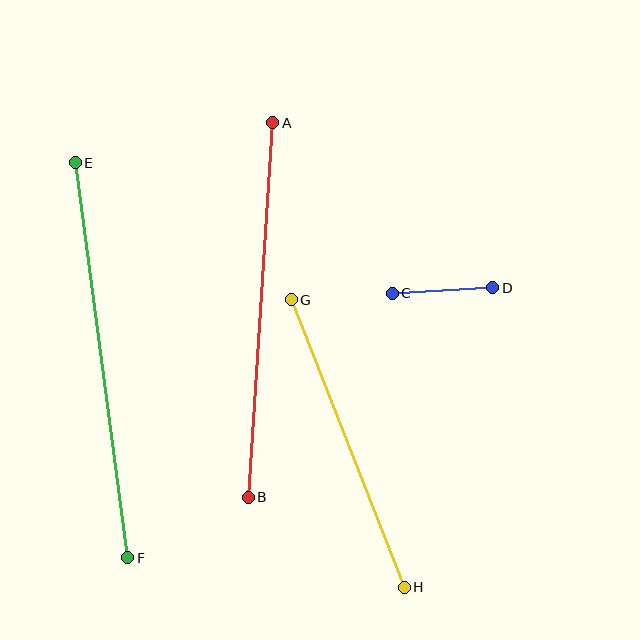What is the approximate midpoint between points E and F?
The midpoint is at approximately (101, 360) pixels.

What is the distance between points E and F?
The distance is approximately 399 pixels.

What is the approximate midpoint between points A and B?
The midpoint is at approximately (261, 310) pixels.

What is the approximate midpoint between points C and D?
The midpoint is at approximately (442, 290) pixels.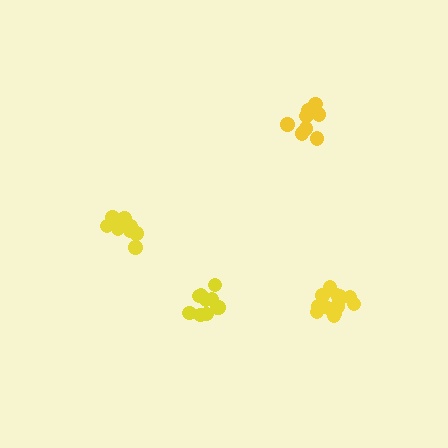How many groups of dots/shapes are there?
There are 4 groups.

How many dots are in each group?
Group 1: 13 dots, Group 2: 10 dots, Group 3: 10 dots, Group 4: 8 dots (41 total).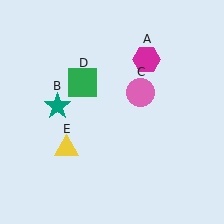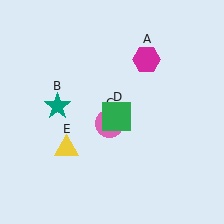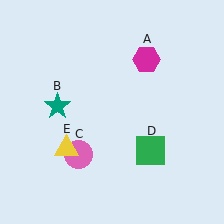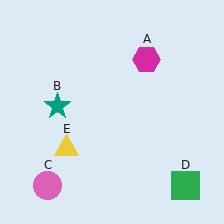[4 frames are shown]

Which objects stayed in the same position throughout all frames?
Magenta hexagon (object A) and teal star (object B) and yellow triangle (object E) remained stationary.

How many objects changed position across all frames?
2 objects changed position: pink circle (object C), green square (object D).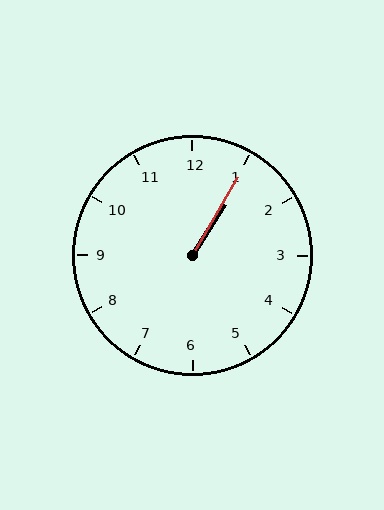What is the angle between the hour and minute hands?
Approximately 2 degrees.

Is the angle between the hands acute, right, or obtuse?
It is acute.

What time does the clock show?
1:05.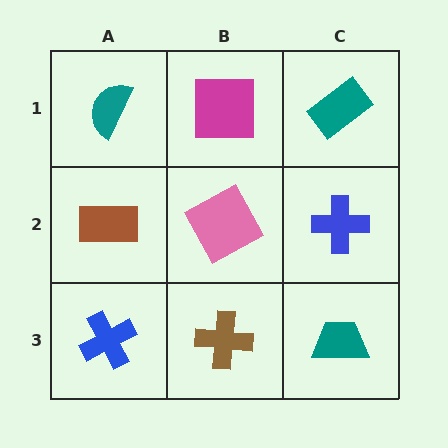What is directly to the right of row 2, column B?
A blue cross.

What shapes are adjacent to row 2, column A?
A teal semicircle (row 1, column A), a blue cross (row 3, column A), a pink square (row 2, column B).